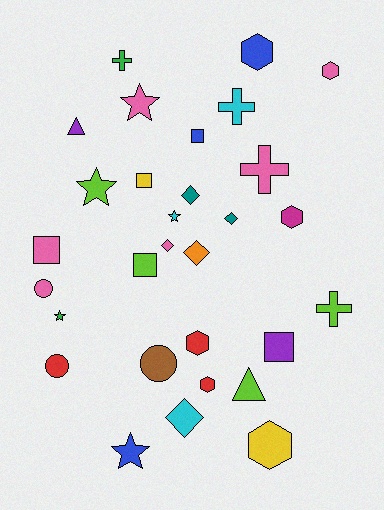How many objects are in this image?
There are 30 objects.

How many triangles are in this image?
There are 2 triangles.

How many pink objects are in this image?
There are 6 pink objects.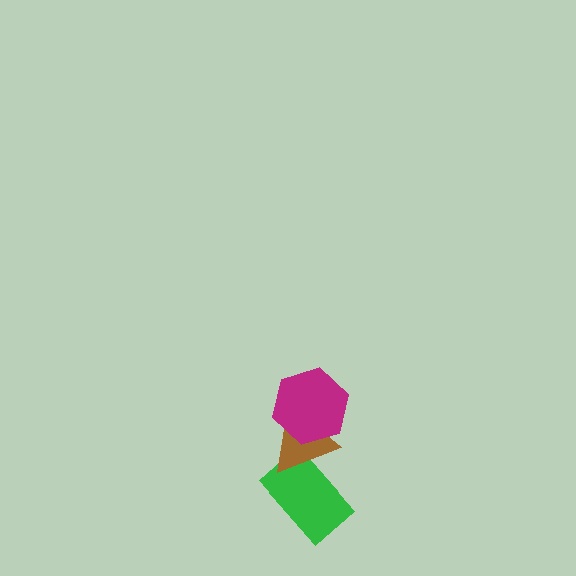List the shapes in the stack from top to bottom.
From top to bottom: the magenta hexagon, the brown triangle, the green rectangle.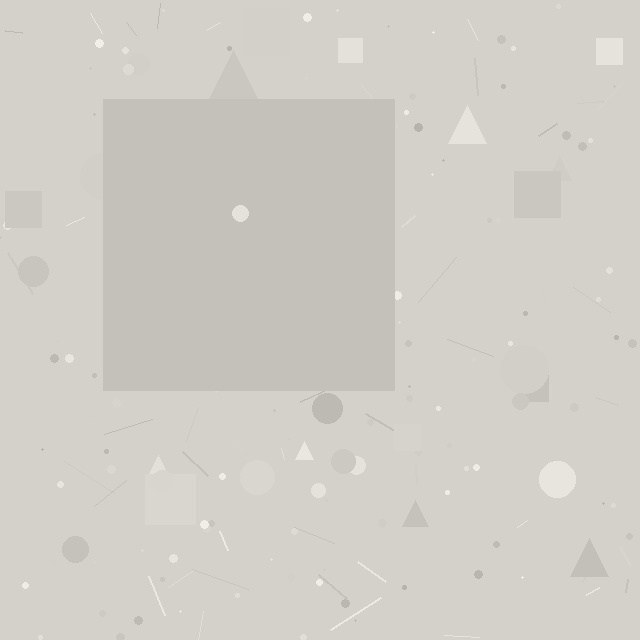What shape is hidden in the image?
A square is hidden in the image.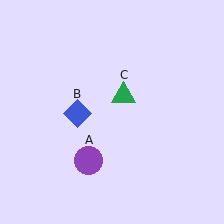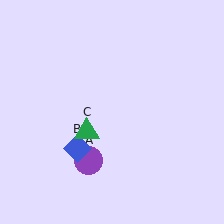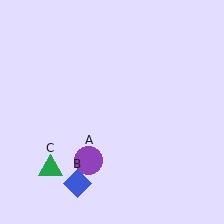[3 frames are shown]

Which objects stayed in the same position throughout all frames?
Purple circle (object A) remained stationary.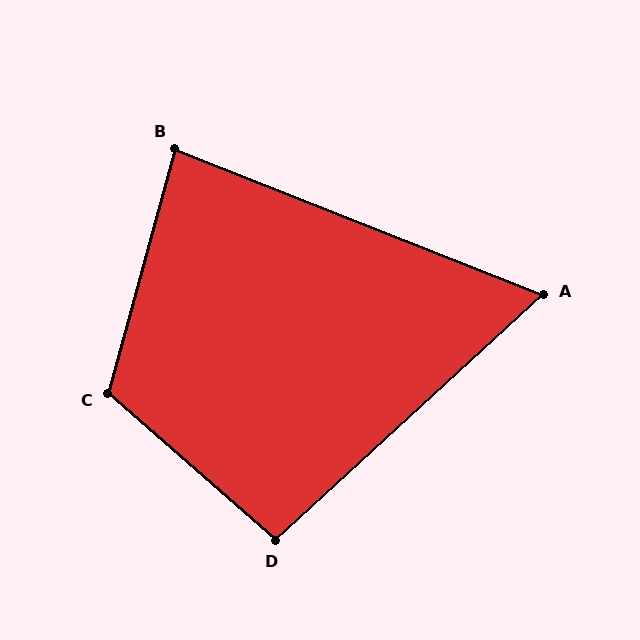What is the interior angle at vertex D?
Approximately 96 degrees (obtuse).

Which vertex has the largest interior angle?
C, at approximately 116 degrees.